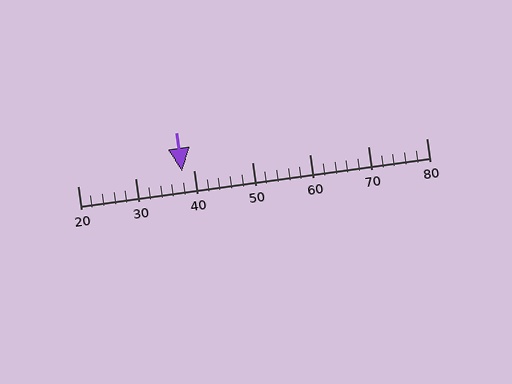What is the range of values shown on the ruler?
The ruler shows values from 20 to 80.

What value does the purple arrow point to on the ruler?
The purple arrow points to approximately 38.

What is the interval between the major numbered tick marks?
The major tick marks are spaced 10 units apart.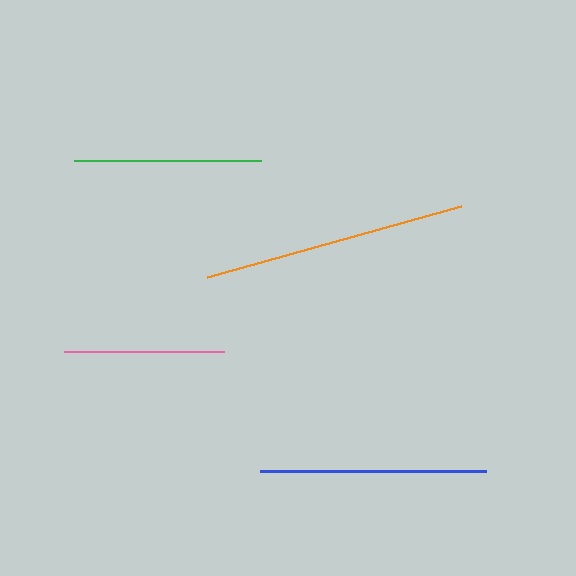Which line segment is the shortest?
The pink line is the shortest at approximately 160 pixels.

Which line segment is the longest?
The orange line is the longest at approximately 264 pixels.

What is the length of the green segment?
The green segment is approximately 186 pixels long.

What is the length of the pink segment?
The pink segment is approximately 160 pixels long.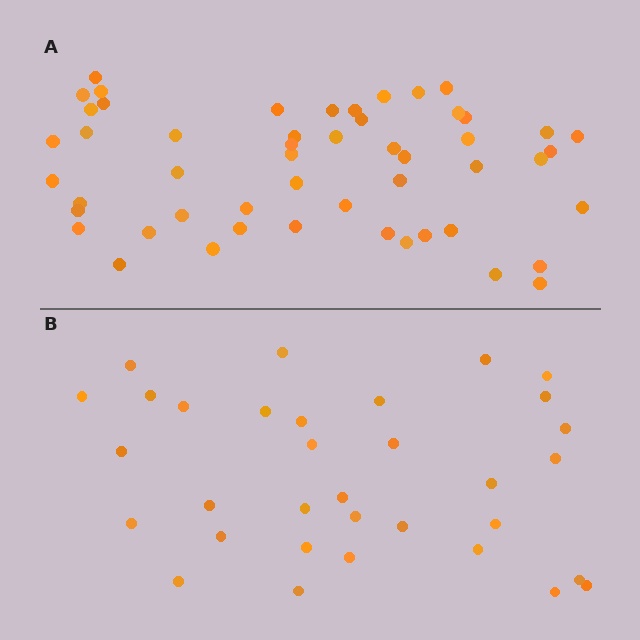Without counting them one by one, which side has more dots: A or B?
Region A (the top region) has more dots.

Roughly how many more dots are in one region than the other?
Region A has approximately 20 more dots than region B.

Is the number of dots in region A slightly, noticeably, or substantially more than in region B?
Region A has substantially more. The ratio is roughly 1.6 to 1.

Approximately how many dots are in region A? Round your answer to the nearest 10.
About 50 dots. (The exact count is 52, which rounds to 50.)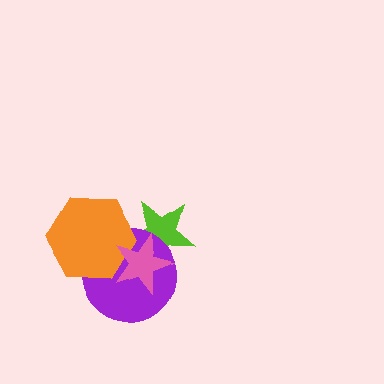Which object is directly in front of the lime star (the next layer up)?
The purple circle is directly in front of the lime star.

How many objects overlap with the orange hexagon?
3 objects overlap with the orange hexagon.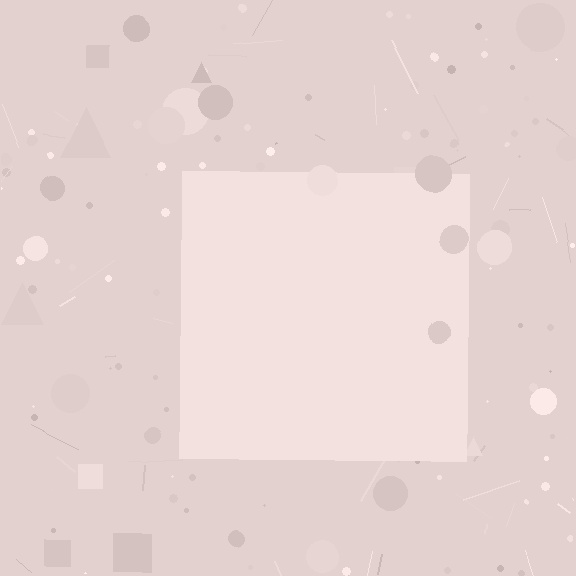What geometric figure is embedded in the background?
A square is embedded in the background.